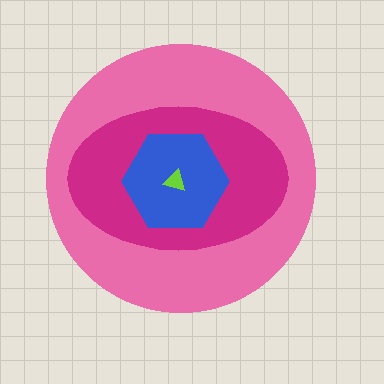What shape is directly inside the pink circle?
The magenta ellipse.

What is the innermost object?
The lime triangle.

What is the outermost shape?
The pink circle.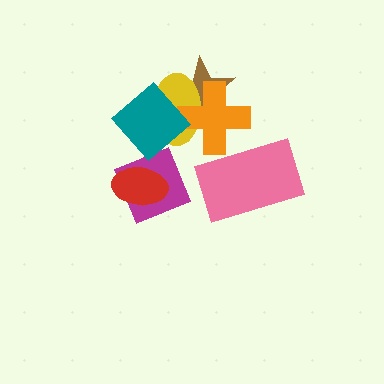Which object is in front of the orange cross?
The pink rectangle is in front of the orange cross.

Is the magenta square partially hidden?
Yes, it is partially covered by another shape.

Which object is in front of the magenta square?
The red ellipse is in front of the magenta square.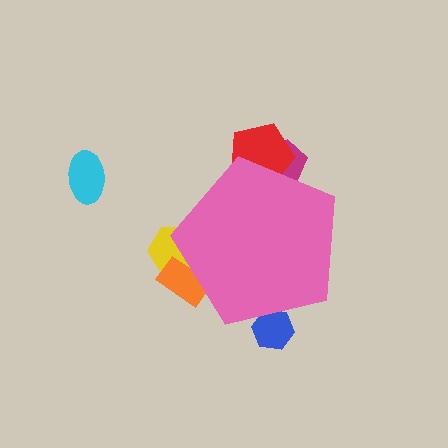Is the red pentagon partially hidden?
Yes, the red pentagon is partially hidden behind the pink pentagon.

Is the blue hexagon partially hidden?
Yes, the blue hexagon is partially hidden behind the pink pentagon.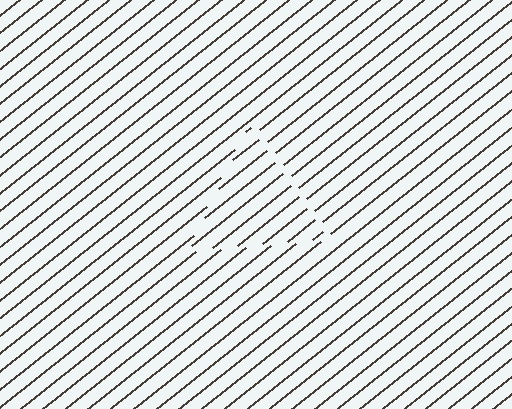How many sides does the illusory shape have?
3 sides — the line-ends trace a triangle.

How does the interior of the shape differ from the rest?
The interior of the shape contains the same grating, shifted by half a period — the contour is defined by the phase discontinuity where line-ends from the inner and outer gratings abut.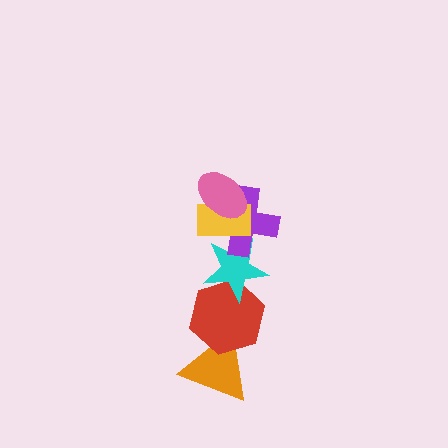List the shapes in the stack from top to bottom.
From top to bottom: the pink ellipse, the yellow rectangle, the purple cross, the cyan star, the red hexagon, the orange triangle.